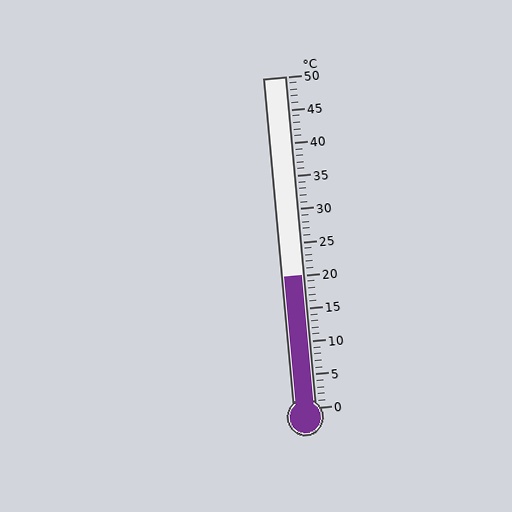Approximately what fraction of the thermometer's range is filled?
The thermometer is filled to approximately 40% of its range.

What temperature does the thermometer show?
The thermometer shows approximately 20°C.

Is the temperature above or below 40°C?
The temperature is below 40°C.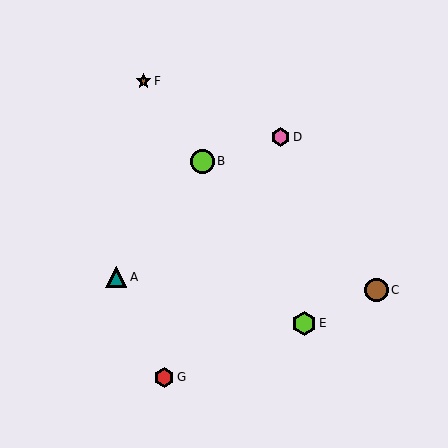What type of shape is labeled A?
Shape A is a teal triangle.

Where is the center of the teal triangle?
The center of the teal triangle is at (116, 277).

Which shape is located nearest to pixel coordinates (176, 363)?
The red hexagon (labeled G) at (164, 377) is nearest to that location.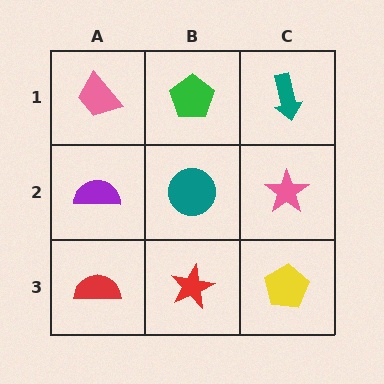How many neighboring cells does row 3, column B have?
3.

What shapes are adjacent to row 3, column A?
A purple semicircle (row 2, column A), a red star (row 3, column B).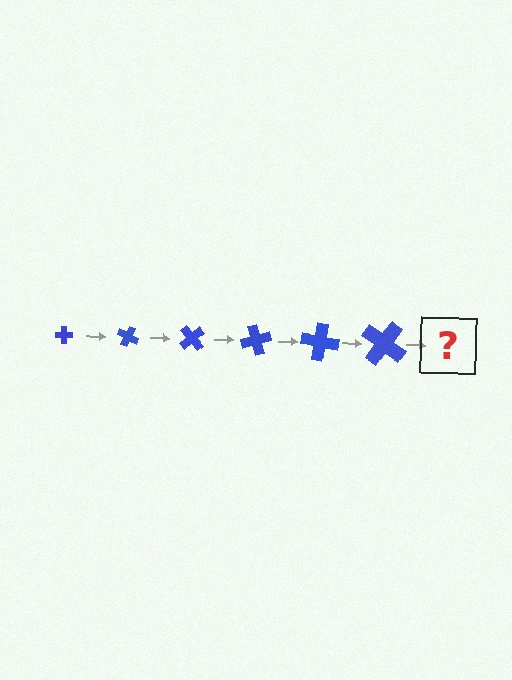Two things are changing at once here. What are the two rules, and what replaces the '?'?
The two rules are that the cross grows larger each step and it rotates 25 degrees each step. The '?' should be a cross, larger than the previous one and rotated 150 degrees from the start.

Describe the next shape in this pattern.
It should be a cross, larger than the previous one and rotated 150 degrees from the start.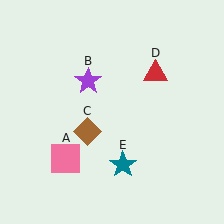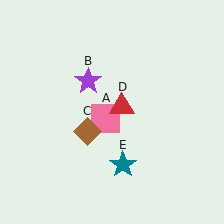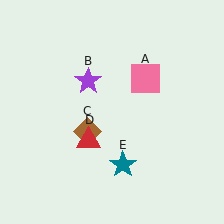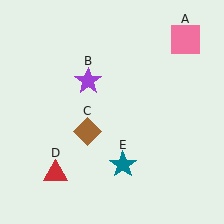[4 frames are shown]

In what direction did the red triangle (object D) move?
The red triangle (object D) moved down and to the left.